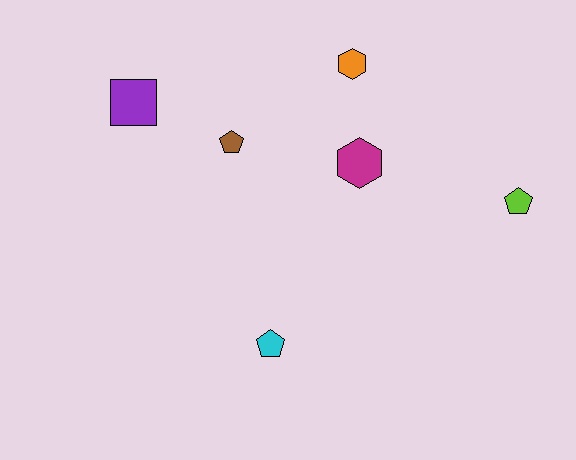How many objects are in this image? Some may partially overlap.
There are 6 objects.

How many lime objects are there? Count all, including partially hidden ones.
There is 1 lime object.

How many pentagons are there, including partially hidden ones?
There are 3 pentagons.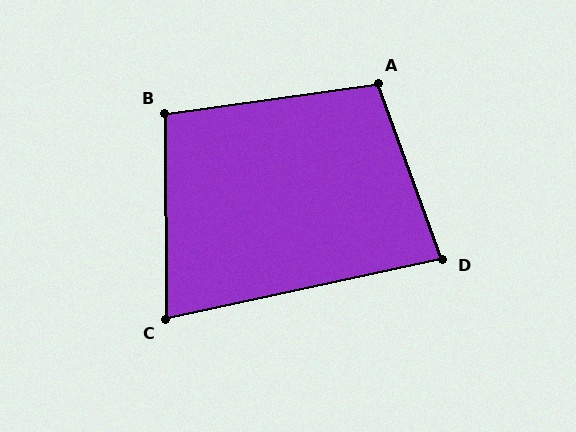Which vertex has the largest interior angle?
A, at approximately 102 degrees.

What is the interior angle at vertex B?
Approximately 98 degrees (obtuse).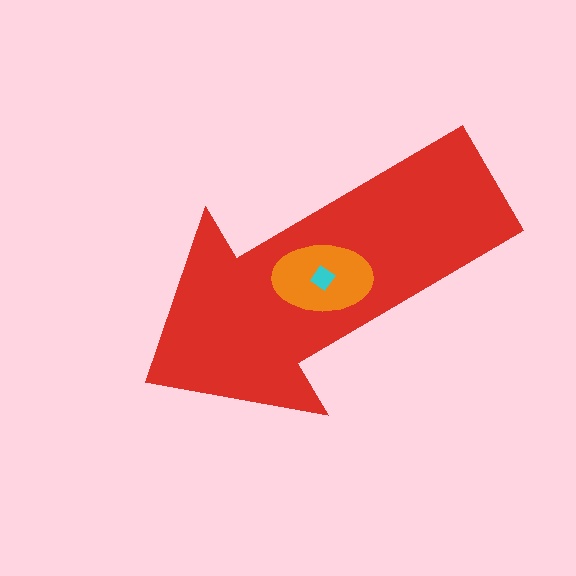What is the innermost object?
The cyan diamond.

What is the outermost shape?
The red arrow.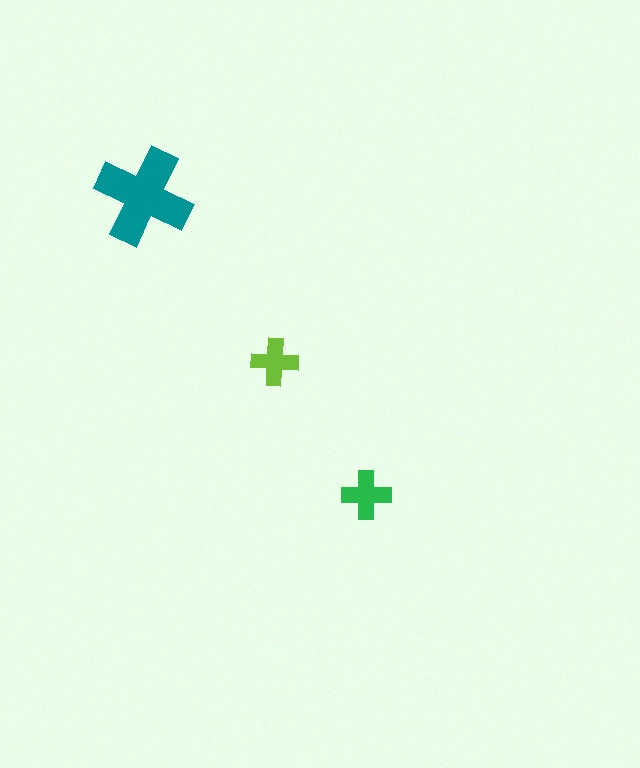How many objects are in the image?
There are 3 objects in the image.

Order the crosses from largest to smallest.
the teal one, the green one, the lime one.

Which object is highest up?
The teal cross is topmost.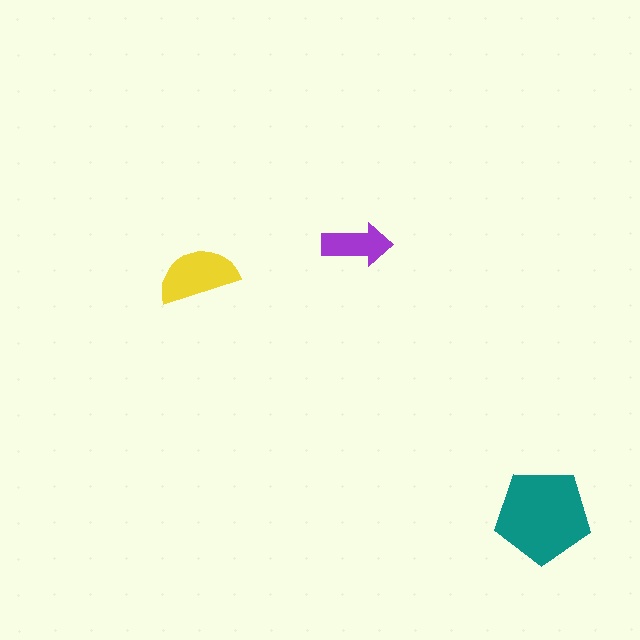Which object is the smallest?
The purple arrow.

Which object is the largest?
The teal pentagon.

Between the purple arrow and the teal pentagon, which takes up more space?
The teal pentagon.